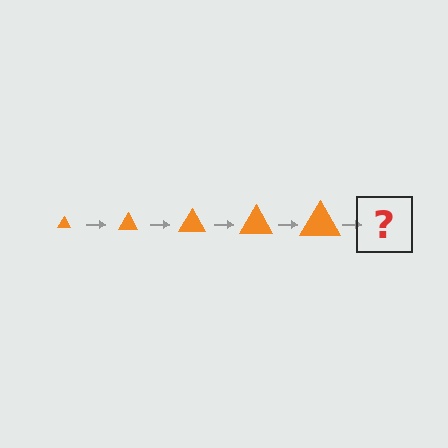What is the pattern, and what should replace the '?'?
The pattern is that the triangle gets progressively larger each step. The '?' should be an orange triangle, larger than the previous one.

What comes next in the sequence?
The next element should be an orange triangle, larger than the previous one.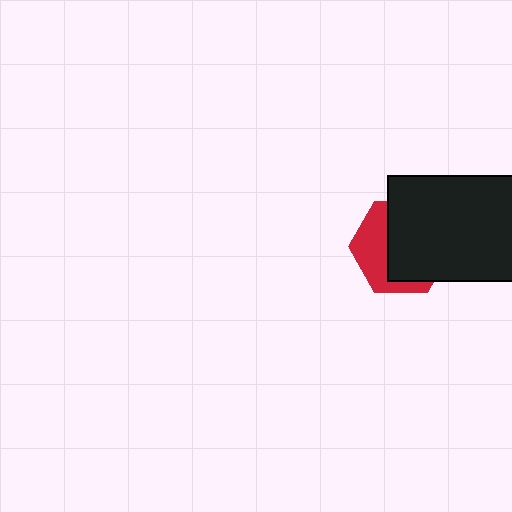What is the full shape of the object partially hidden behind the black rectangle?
The partially hidden object is a red hexagon.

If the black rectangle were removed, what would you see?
You would see the complete red hexagon.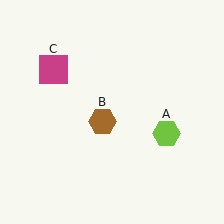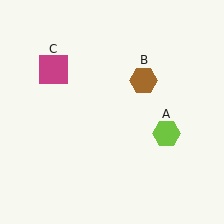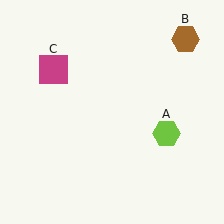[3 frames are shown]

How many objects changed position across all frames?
1 object changed position: brown hexagon (object B).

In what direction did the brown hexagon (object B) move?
The brown hexagon (object B) moved up and to the right.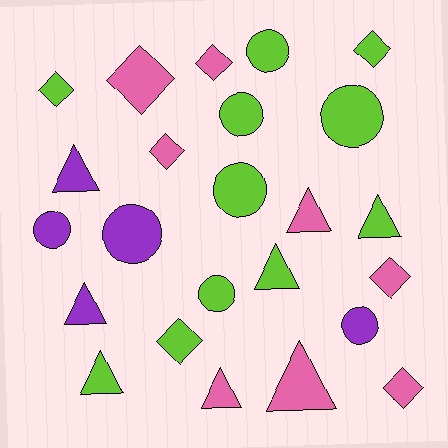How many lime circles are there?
There are 5 lime circles.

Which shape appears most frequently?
Diamond, with 8 objects.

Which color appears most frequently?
Lime, with 11 objects.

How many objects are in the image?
There are 24 objects.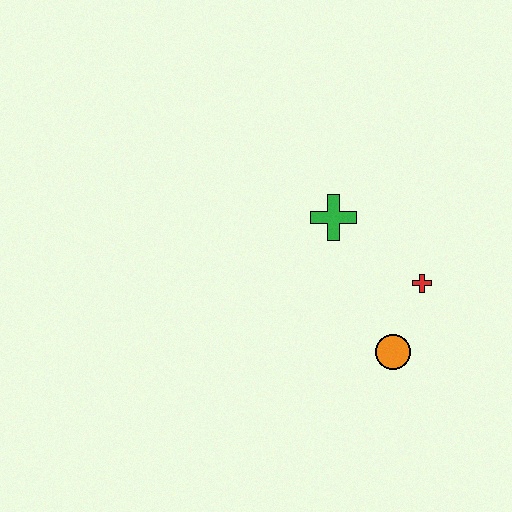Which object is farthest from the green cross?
The orange circle is farthest from the green cross.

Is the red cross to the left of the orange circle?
No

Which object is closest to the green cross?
The red cross is closest to the green cross.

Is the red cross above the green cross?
No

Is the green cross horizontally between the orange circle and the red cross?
No